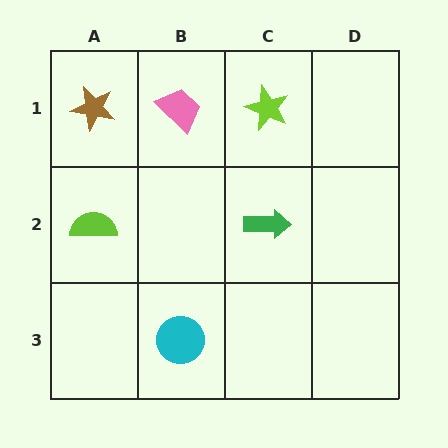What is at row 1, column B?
A pink trapezoid.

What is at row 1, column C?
A lime star.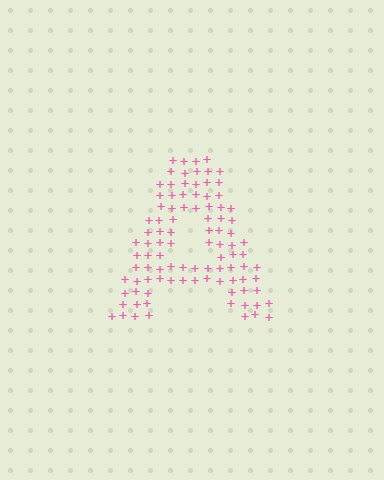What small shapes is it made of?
It is made of small plus signs.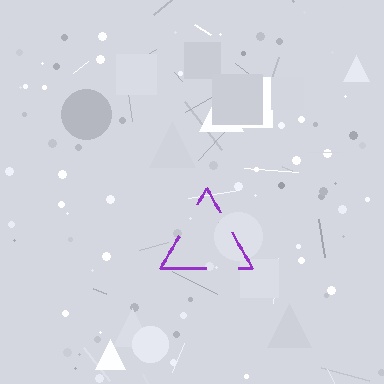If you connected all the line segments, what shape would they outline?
They would outline a triangle.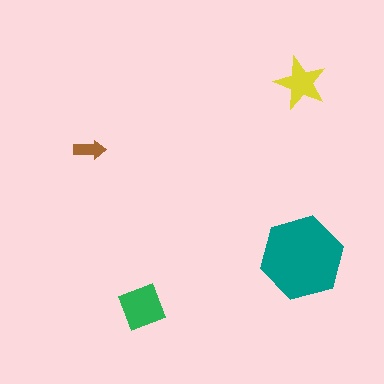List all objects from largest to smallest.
The teal hexagon, the green square, the yellow star, the brown arrow.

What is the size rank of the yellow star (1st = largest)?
3rd.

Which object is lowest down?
The green square is bottommost.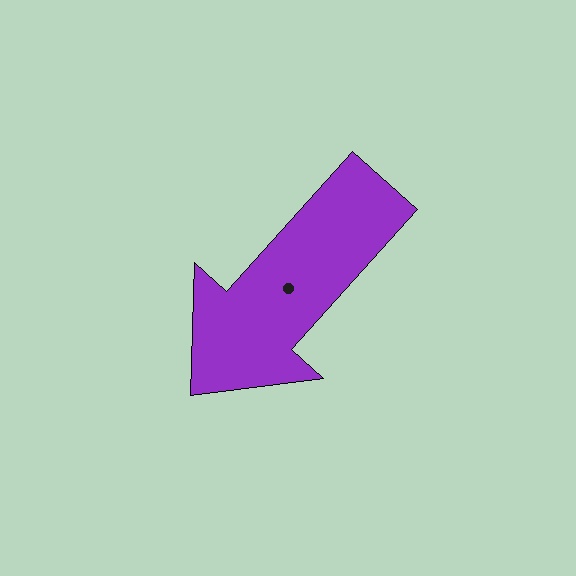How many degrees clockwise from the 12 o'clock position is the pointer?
Approximately 222 degrees.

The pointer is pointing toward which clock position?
Roughly 7 o'clock.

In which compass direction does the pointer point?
Southwest.